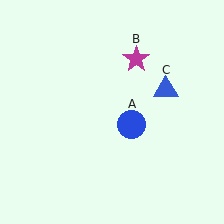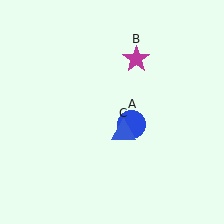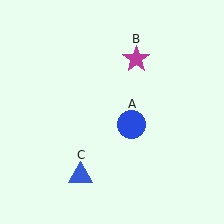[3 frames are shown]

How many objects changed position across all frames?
1 object changed position: blue triangle (object C).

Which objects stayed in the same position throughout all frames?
Blue circle (object A) and magenta star (object B) remained stationary.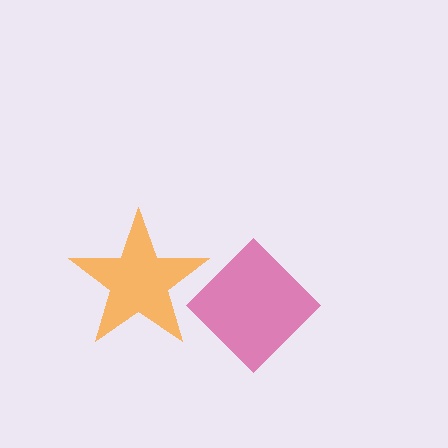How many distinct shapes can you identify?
There are 2 distinct shapes: a magenta diamond, an orange star.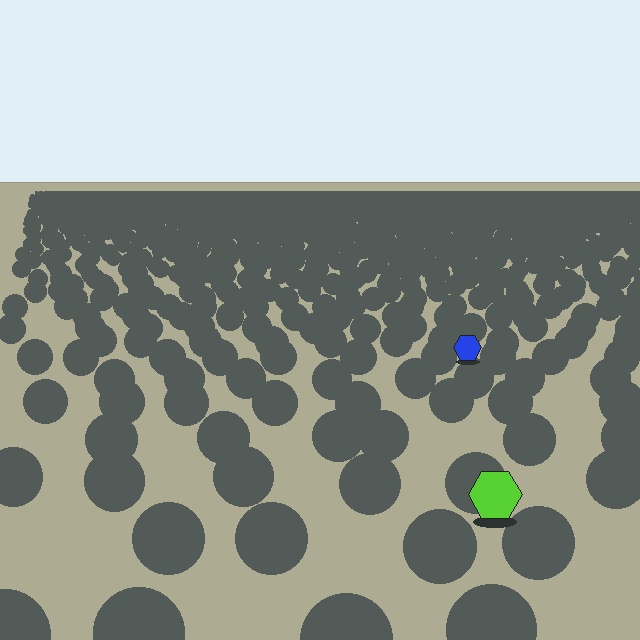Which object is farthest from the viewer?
The blue hexagon is farthest from the viewer. It appears smaller and the ground texture around it is denser.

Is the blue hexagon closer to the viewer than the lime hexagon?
No. The lime hexagon is closer — you can tell from the texture gradient: the ground texture is coarser near it.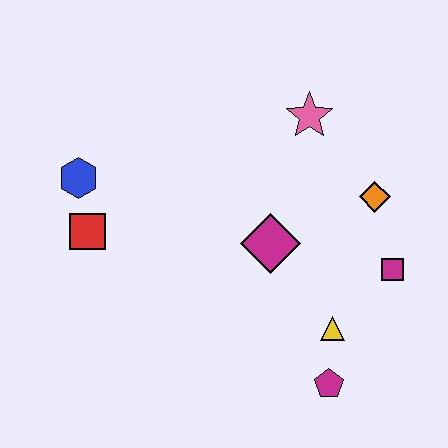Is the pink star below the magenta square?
No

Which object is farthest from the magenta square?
The blue hexagon is farthest from the magenta square.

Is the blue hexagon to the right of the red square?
No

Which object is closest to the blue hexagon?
The red square is closest to the blue hexagon.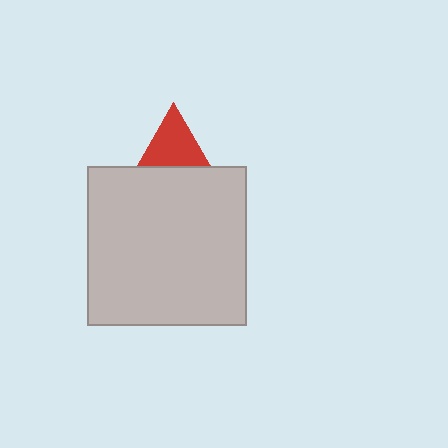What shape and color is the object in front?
The object in front is a light gray square.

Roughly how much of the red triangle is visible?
About half of it is visible (roughly 61%).